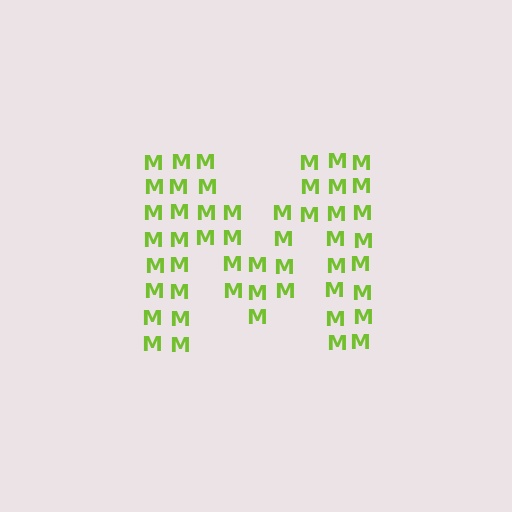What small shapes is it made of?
It is made of small letter M's.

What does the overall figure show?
The overall figure shows the letter M.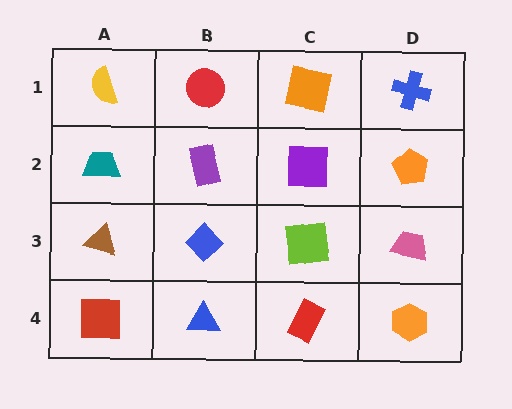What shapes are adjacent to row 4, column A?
A brown triangle (row 3, column A), a blue triangle (row 4, column B).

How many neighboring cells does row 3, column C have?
4.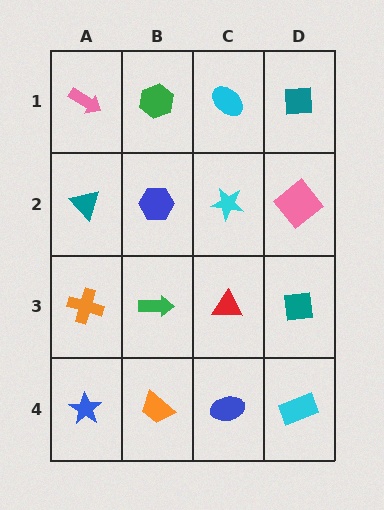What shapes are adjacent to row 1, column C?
A cyan star (row 2, column C), a green hexagon (row 1, column B), a teal square (row 1, column D).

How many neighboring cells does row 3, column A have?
3.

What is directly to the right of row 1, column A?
A green hexagon.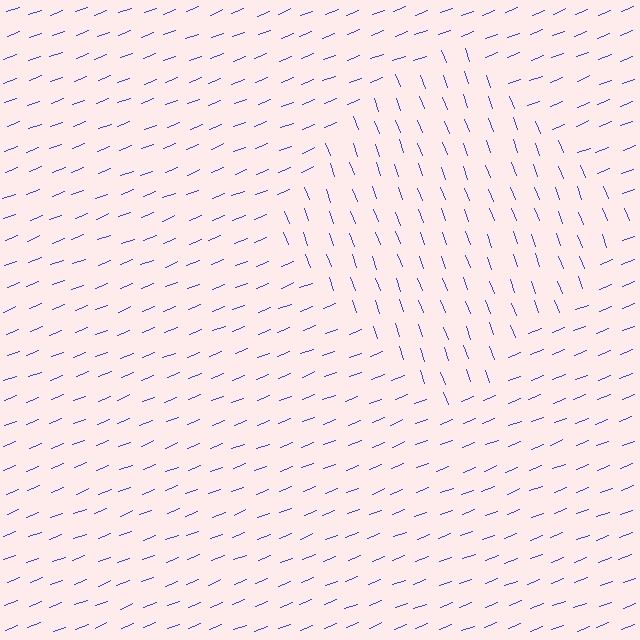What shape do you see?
I see a diamond.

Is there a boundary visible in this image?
Yes, there is a texture boundary formed by a change in line orientation.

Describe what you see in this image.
The image is filled with small blue line segments. A diamond region in the image has lines oriented differently from the surrounding lines, creating a visible texture boundary.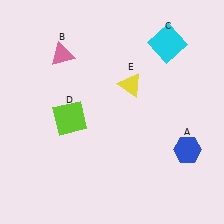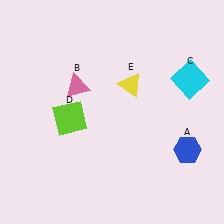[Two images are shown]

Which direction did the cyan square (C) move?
The cyan square (C) moved down.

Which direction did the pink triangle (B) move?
The pink triangle (B) moved down.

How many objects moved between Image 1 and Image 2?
2 objects moved between the two images.